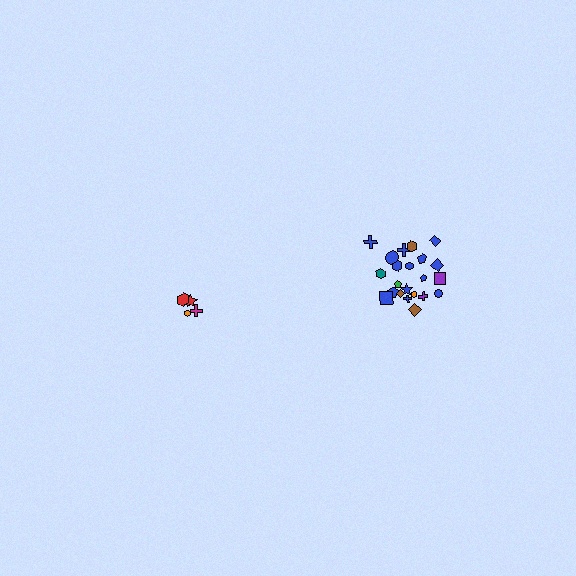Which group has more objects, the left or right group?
The right group.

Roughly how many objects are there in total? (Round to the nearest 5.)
Roughly 25 objects in total.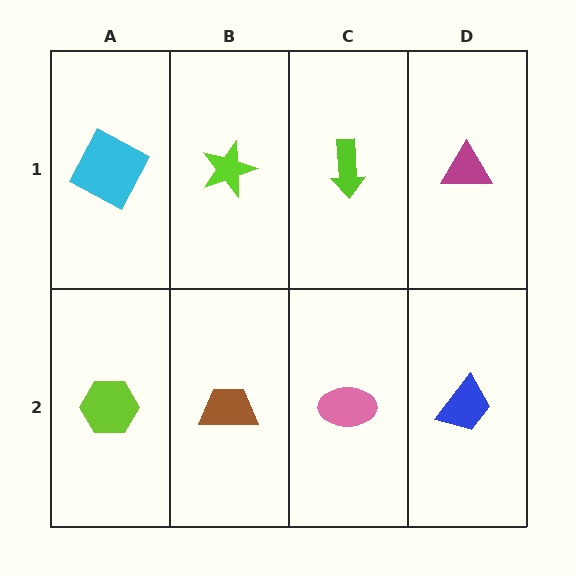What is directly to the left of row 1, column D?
A lime arrow.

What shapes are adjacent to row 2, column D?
A magenta triangle (row 1, column D), a pink ellipse (row 2, column C).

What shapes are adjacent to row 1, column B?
A brown trapezoid (row 2, column B), a cyan square (row 1, column A), a lime arrow (row 1, column C).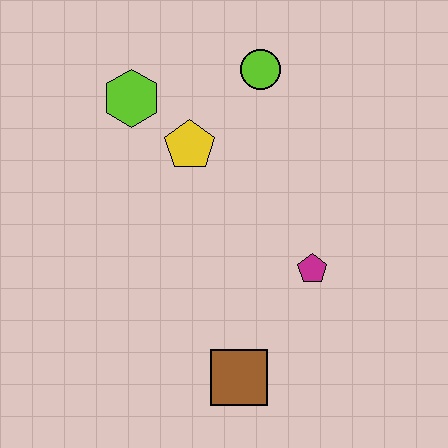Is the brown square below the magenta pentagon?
Yes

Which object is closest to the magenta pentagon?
The brown square is closest to the magenta pentagon.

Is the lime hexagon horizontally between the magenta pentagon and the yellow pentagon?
No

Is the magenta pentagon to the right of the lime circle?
Yes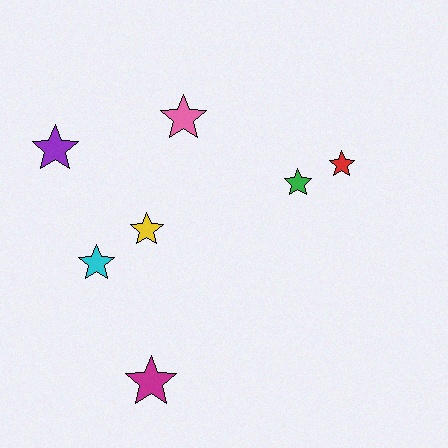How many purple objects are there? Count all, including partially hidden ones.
There is 1 purple object.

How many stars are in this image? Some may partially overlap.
There are 7 stars.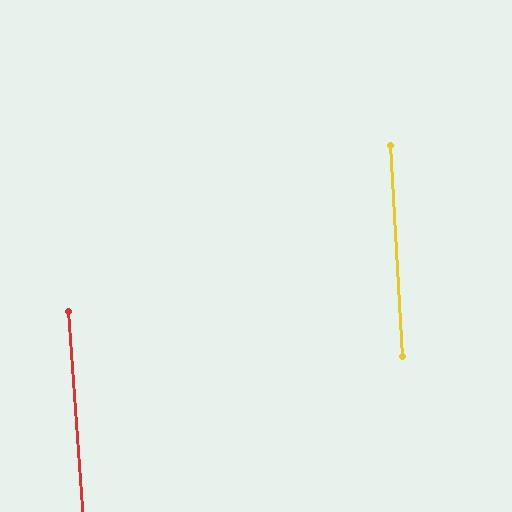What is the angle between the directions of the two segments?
Approximately 1 degree.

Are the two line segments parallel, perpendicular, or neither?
Parallel — their directions differ by only 0.6°.